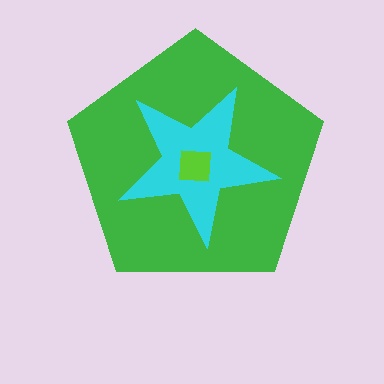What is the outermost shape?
The green pentagon.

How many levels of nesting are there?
3.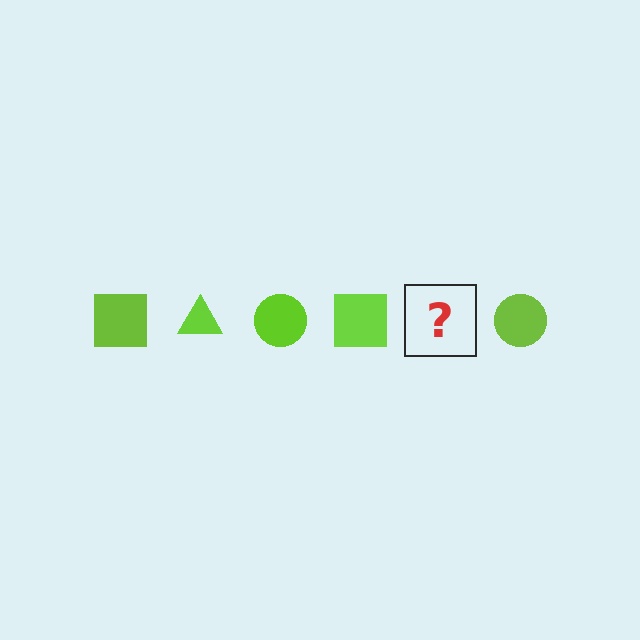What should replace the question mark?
The question mark should be replaced with a lime triangle.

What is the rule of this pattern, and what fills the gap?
The rule is that the pattern cycles through square, triangle, circle shapes in lime. The gap should be filled with a lime triangle.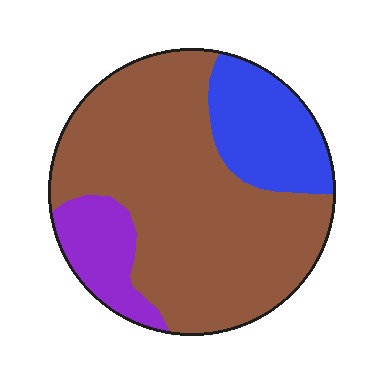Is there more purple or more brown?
Brown.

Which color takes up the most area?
Brown, at roughly 70%.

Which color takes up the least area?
Purple, at roughly 15%.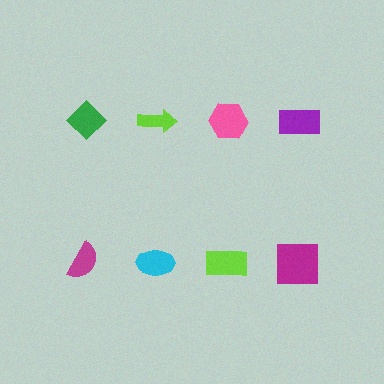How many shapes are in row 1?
4 shapes.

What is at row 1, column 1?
A green diamond.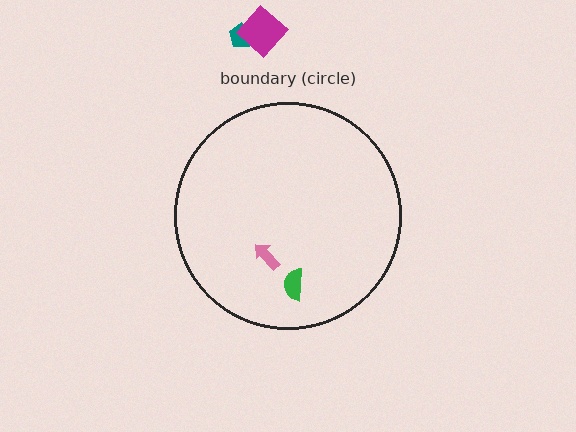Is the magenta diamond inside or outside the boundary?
Outside.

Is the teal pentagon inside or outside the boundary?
Outside.